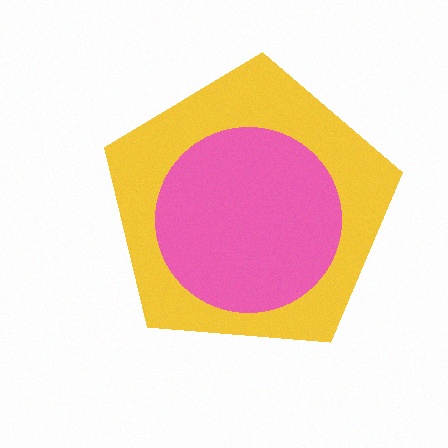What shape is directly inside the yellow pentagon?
The pink circle.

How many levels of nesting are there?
2.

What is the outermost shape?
The yellow pentagon.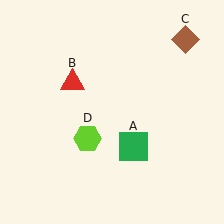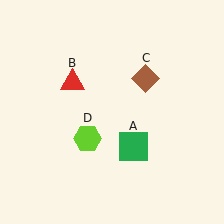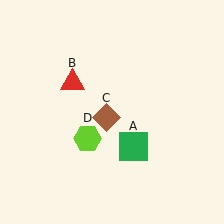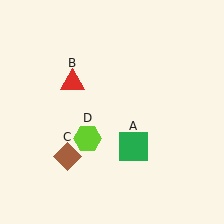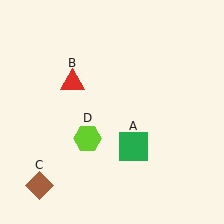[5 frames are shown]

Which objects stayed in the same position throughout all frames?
Green square (object A) and red triangle (object B) and lime hexagon (object D) remained stationary.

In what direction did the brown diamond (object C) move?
The brown diamond (object C) moved down and to the left.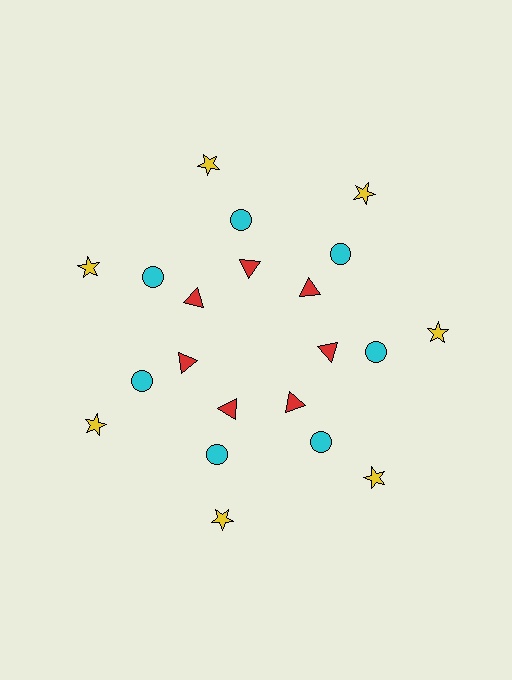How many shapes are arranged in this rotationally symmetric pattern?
There are 21 shapes, arranged in 7 groups of 3.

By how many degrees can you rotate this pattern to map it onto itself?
The pattern maps onto itself every 51 degrees of rotation.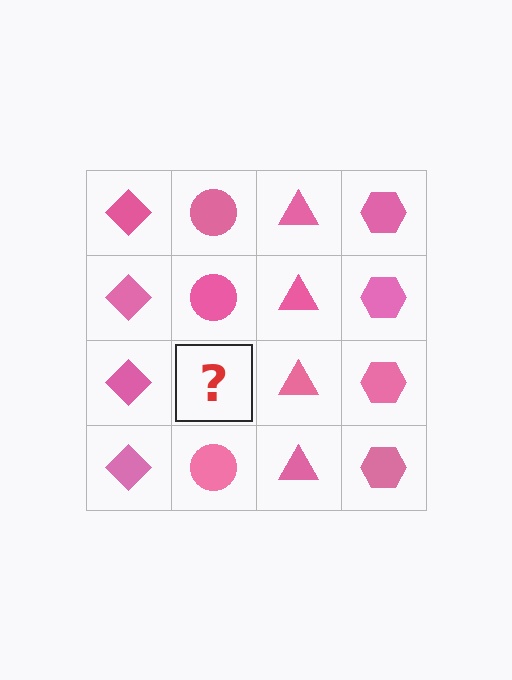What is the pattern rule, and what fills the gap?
The rule is that each column has a consistent shape. The gap should be filled with a pink circle.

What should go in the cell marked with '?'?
The missing cell should contain a pink circle.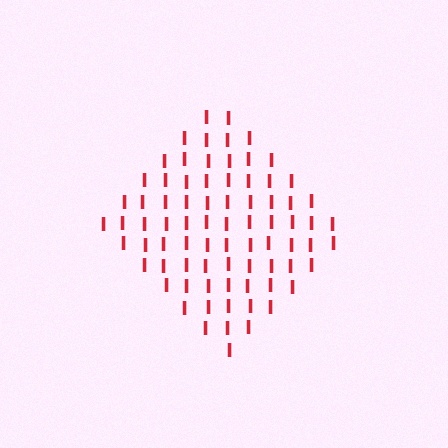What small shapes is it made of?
It is made of small letter I's.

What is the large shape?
The large shape is a diamond.